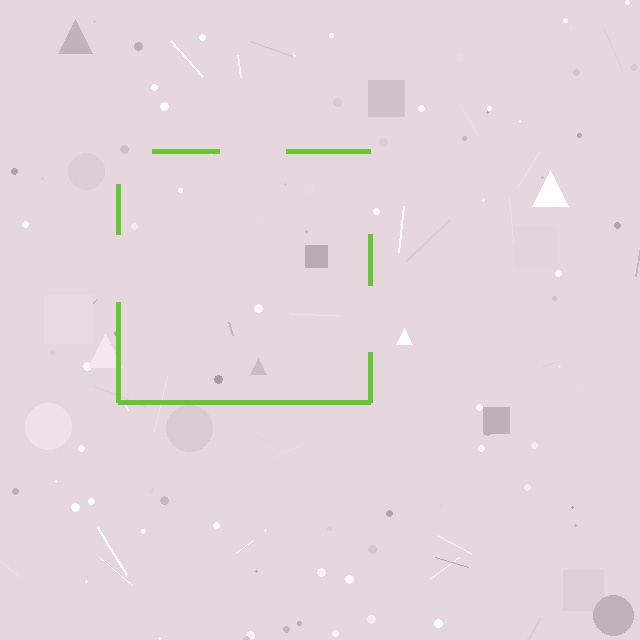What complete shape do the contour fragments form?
The contour fragments form a square.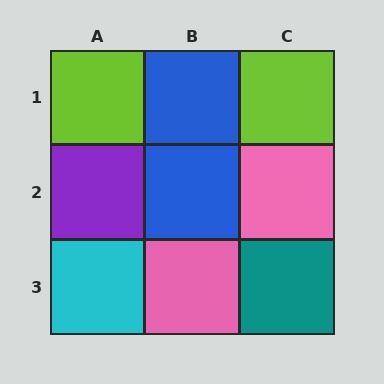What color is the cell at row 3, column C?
Teal.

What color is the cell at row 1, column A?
Lime.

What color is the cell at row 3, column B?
Pink.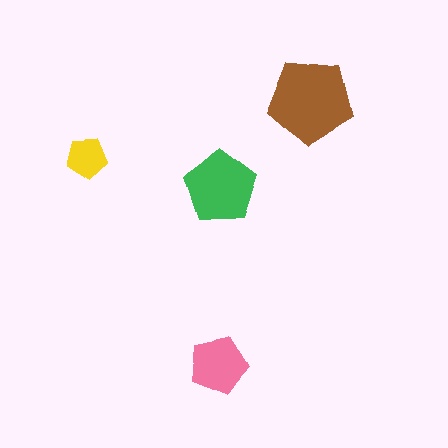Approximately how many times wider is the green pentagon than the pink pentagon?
About 1.5 times wider.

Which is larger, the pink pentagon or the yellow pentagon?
The pink one.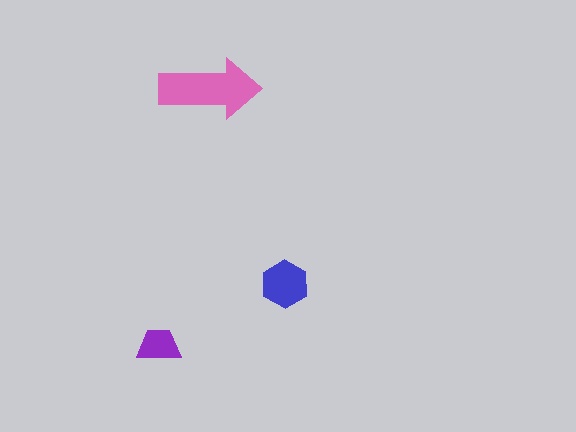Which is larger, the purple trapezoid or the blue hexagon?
The blue hexagon.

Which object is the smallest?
The purple trapezoid.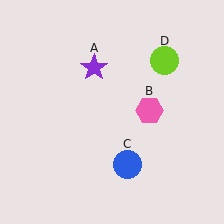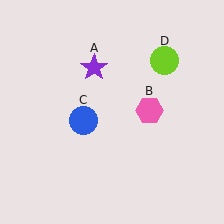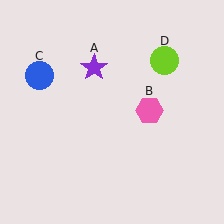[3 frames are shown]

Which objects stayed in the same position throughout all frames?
Purple star (object A) and pink hexagon (object B) and lime circle (object D) remained stationary.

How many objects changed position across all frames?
1 object changed position: blue circle (object C).